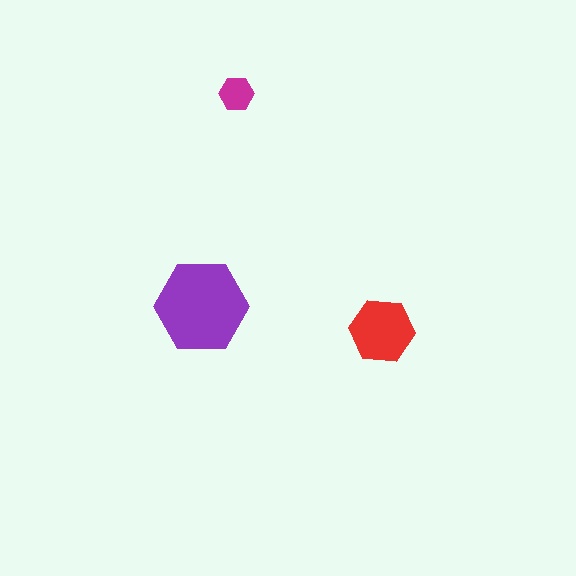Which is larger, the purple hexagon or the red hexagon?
The purple one.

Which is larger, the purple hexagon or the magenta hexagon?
The purple one.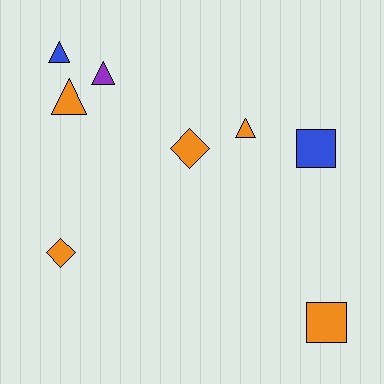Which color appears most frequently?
Orange, with 5 objects.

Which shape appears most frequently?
Triangle, with 4 objects.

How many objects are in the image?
There are 8 objects.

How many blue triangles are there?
There is 1 blue triangle.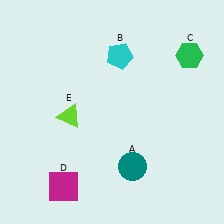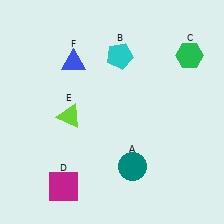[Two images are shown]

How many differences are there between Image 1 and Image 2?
There is 1 difference between the two images.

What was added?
A blue triangle (F) was added in Image 2.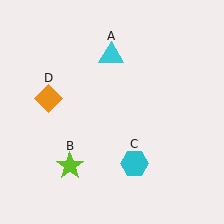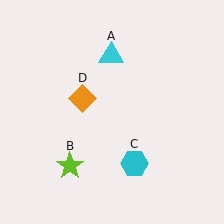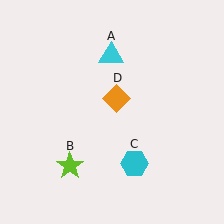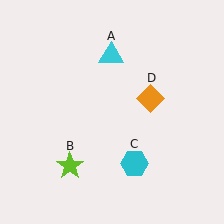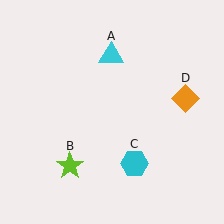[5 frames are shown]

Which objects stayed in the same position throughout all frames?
Cyan triangle (object A) and lime star (object B) and cyan hexagon (object C) remained stationary.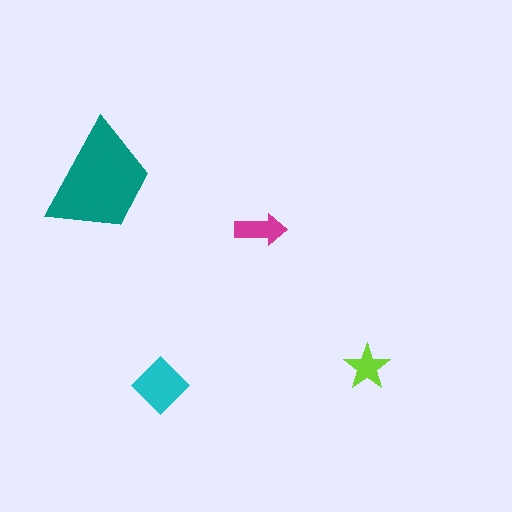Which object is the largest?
The teal trapezoid.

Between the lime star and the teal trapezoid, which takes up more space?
The teal trapezoid.